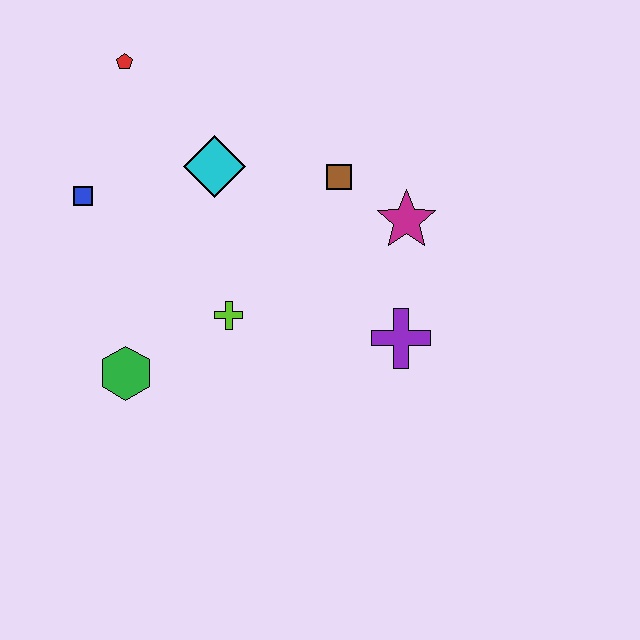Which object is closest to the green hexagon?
The lime cross is closest to the green hexagon.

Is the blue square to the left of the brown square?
Yes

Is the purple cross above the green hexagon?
Yes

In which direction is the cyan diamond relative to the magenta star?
The cyan diamond is to the left of the magenta star.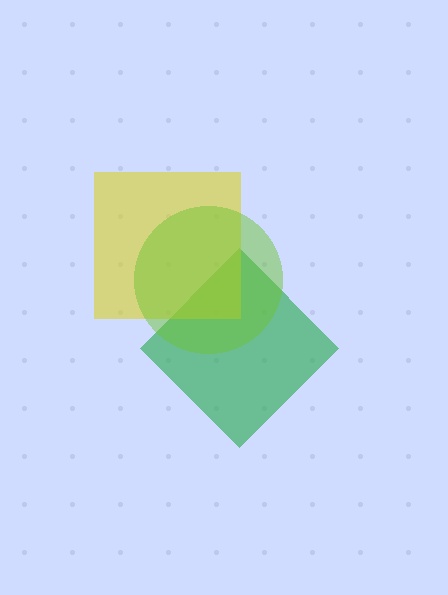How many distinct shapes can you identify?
There are 3 distinct shapes: a green diamond, a yellow square, a lime circle.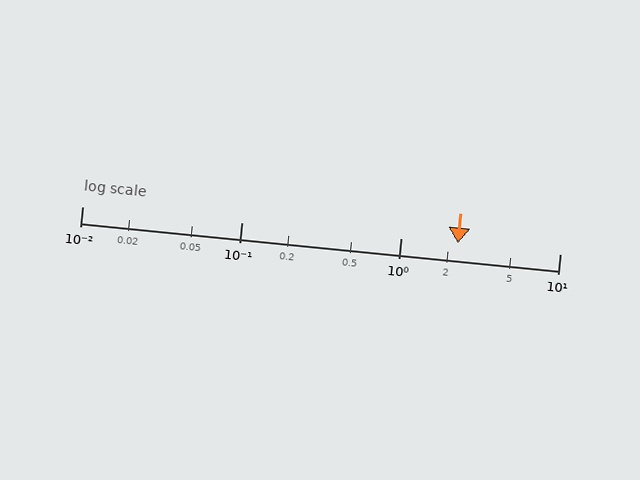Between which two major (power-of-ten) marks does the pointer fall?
The pointer is between 1 and 10.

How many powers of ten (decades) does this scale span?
The scale spans 3 decades, from 0.01 to 10.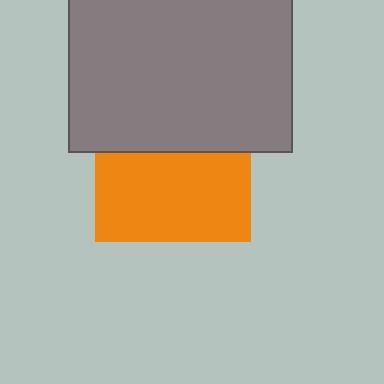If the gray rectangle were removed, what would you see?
You would see the complete orange square.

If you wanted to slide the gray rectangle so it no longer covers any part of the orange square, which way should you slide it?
Slide it up — that is the most direct way to separate the two shapes.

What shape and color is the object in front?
The object in front is a gray rectangle.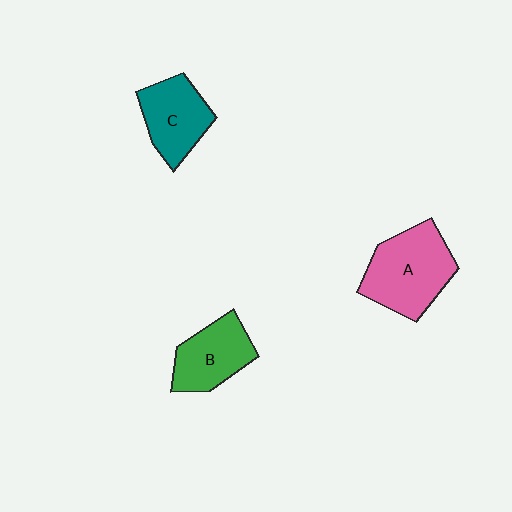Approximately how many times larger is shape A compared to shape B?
Approximately 1.4 times.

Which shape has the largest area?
Shape A (pink).